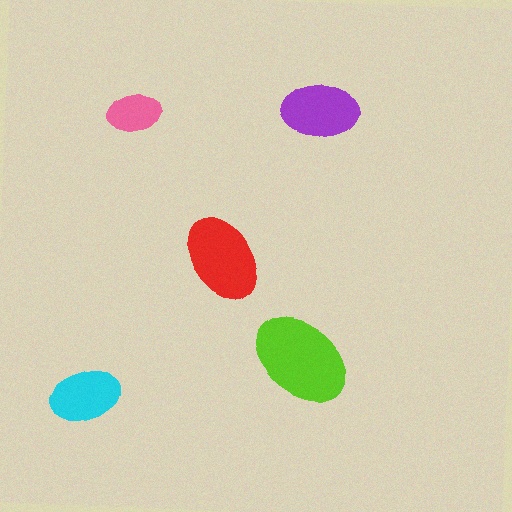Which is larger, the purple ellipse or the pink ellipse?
The purple one.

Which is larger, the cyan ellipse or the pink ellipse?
The cyan one.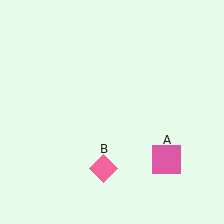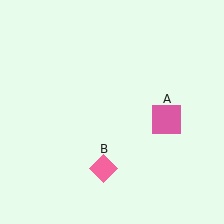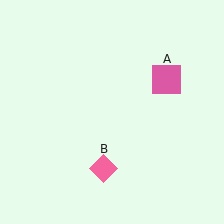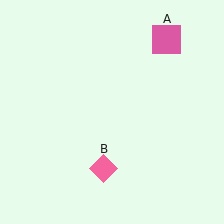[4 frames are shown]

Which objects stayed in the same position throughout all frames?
Pink diamond (object B) remained stationary.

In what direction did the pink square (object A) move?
The pink square (object A) moved up.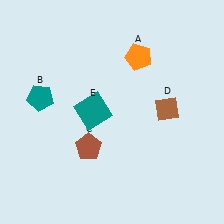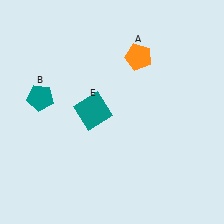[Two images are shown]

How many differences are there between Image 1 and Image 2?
There are 2 differences between the two images.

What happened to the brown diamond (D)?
The brown diamond (D) was removed in Image 2. It was in the top-right area of Image 1.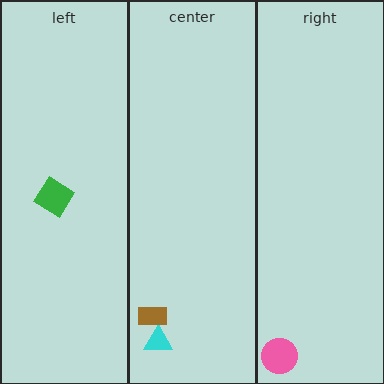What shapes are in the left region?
The green diamond.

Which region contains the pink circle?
The right region.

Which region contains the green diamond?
The left region.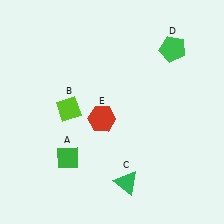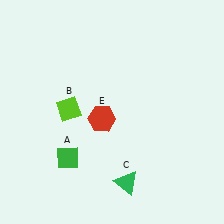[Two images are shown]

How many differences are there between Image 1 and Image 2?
There is 1 difference between the two images.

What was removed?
The green pentagon (D) was removed in Image 2.